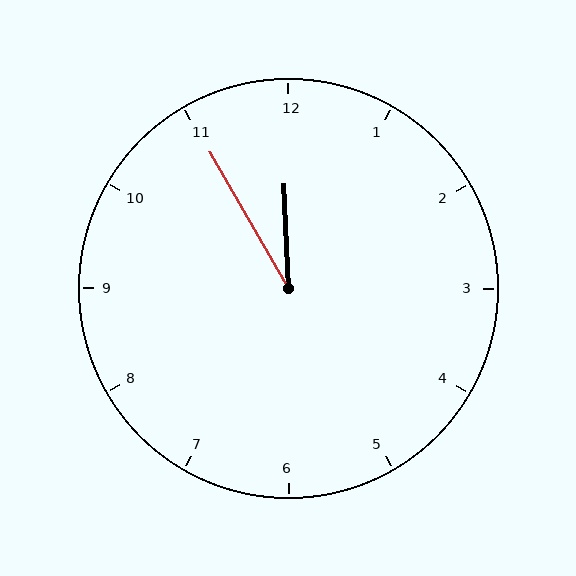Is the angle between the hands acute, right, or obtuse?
It is acute.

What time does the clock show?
11:55.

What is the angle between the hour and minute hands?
Approximately 28 degrees.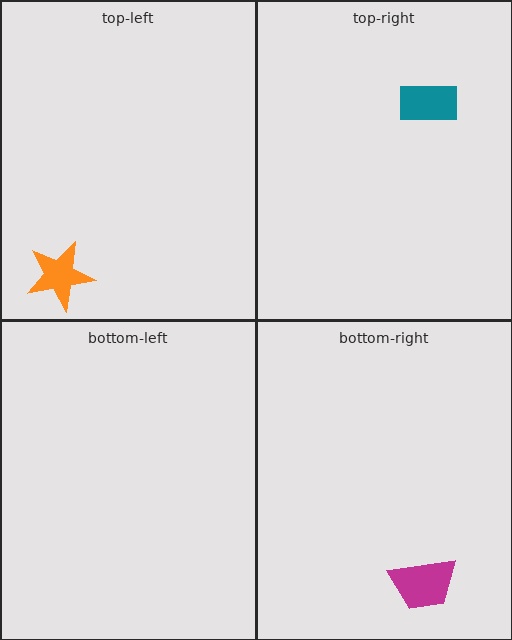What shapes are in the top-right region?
The teal rectangle.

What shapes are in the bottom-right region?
The magenta trapezoid.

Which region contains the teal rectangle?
The top-right region.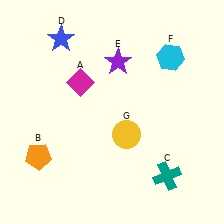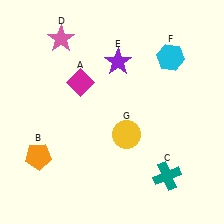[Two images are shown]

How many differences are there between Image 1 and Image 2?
There is 1 difference between the two images.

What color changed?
The star (D) changed from blue in Image 1 to pink in Image 2.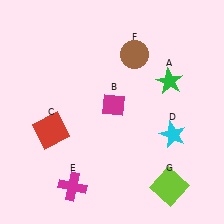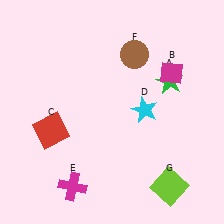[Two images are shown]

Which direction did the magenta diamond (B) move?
The magenta diamond (B) moved right.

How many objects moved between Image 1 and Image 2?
2 objects moved between the two images.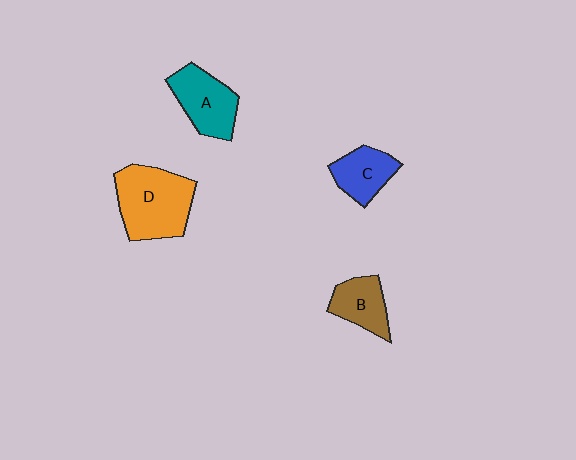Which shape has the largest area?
Shape D (orange).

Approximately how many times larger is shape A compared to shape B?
Approximately 1.3 times.